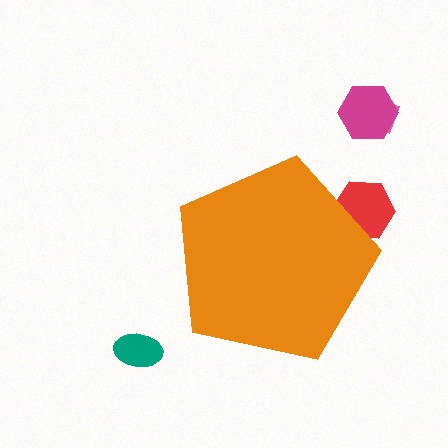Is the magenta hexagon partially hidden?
No, the magenta hexagon is fully visible.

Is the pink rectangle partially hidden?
No, the pink rectangle is fully visible.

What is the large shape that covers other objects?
An orange pentagon.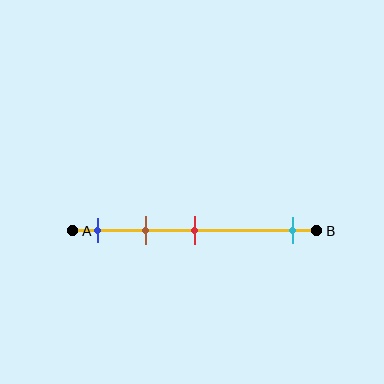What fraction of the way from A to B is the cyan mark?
The cyan mark is approximately 90% (0.9) of the way from A to B.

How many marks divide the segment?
There are 4 marks dividing the segment.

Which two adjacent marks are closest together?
The blue and brown marks are the closest adjacent pair.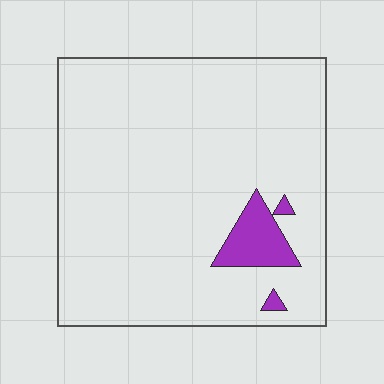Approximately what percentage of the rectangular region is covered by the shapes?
Approximately 5%.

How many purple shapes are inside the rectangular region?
3.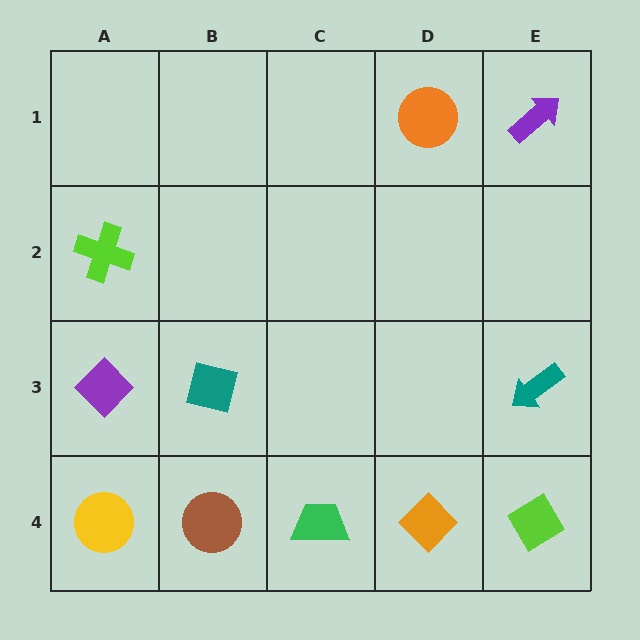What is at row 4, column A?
A yellow circle.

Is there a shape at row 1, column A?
No, that cell is empty.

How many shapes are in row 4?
5 shapes.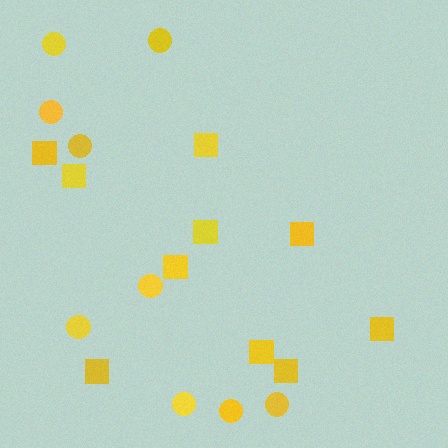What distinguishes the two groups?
There are 2 groups: one group of squares (10) and one group of circles (9).